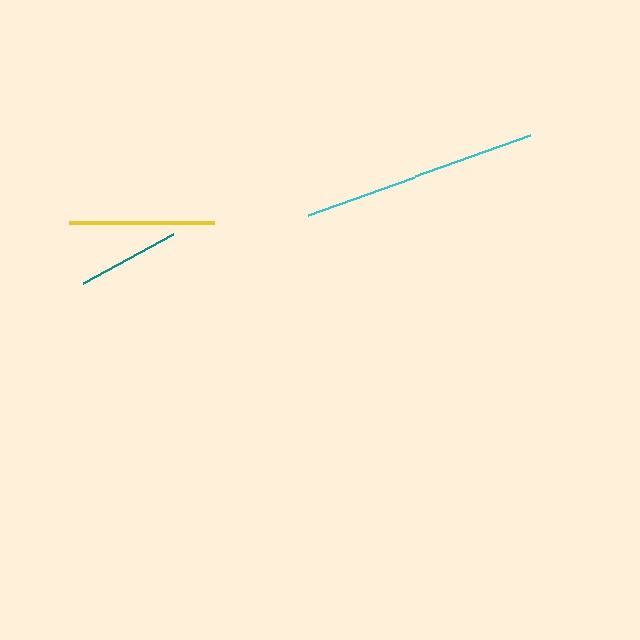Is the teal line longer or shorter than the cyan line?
The cyan line is longer than the teal line.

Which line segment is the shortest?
The teal line is the shortest at approximately 102 pixels.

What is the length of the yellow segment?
The yellow segment is approximately 145 pixels long.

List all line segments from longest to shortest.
From longest to shortest: cyan, yellow, teal.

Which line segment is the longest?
The cyan line is the longest at approximately 236 pixels.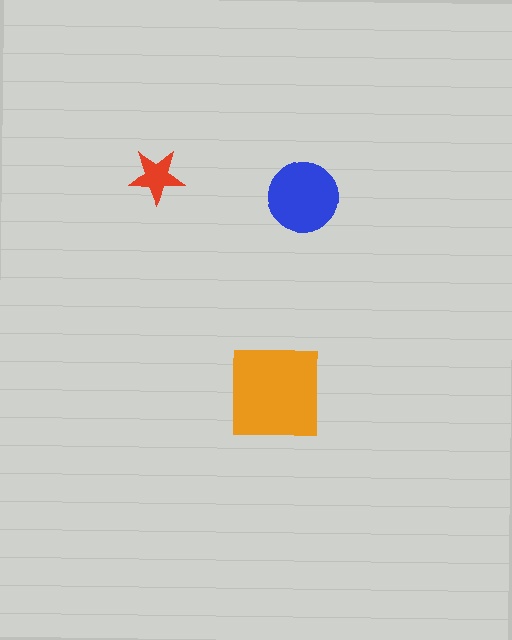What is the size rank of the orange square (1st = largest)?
1st.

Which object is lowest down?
The orange square is bottommost.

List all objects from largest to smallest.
The orange square, the blue circle, the red star.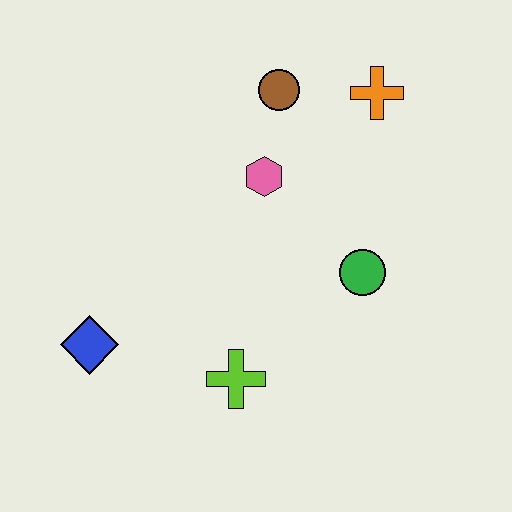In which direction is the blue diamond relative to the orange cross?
The blue diamond is to the left of the orange cross.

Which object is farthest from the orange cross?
The blue diamond is farthest from the orange cross.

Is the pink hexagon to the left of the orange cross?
Yes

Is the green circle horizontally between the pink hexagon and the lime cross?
No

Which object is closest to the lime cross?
The blue diamond is closest to the lime cross.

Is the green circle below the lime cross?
No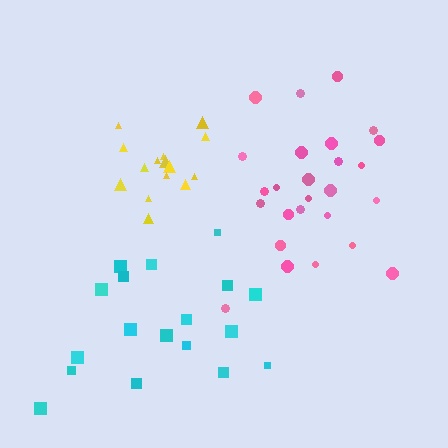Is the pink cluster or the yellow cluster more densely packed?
Yellow.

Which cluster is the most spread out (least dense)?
Cyan.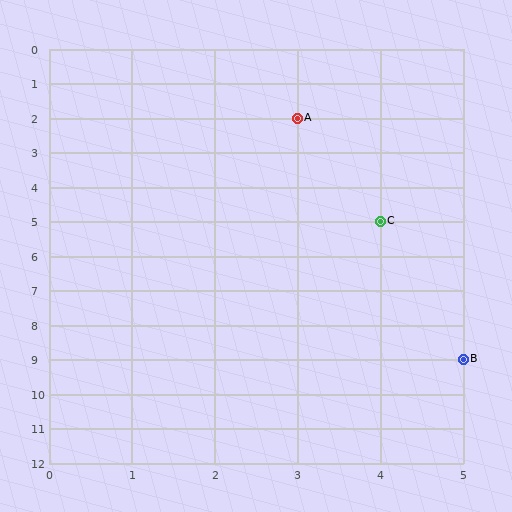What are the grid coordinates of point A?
Point A is at grid coordinates (3, 2).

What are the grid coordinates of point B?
Point B is at grid coordinates (5, 9).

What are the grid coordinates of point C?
Point C is at grid coordinates (4, 5).